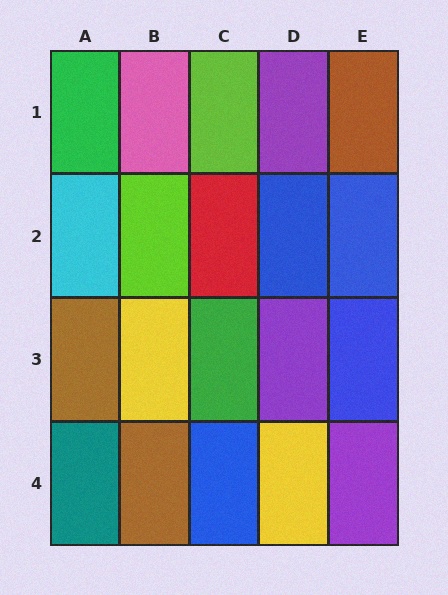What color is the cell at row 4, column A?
Teal.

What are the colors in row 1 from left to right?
Green, pink, lime, purple, brown.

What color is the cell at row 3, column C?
Green.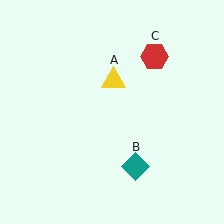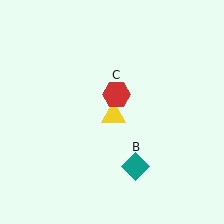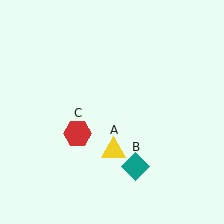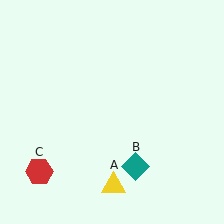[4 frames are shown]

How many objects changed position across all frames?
2 objects changed position: yellow triangle (object A), red hexagon (object C).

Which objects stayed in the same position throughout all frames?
Teal diamond (object B) remained stationary.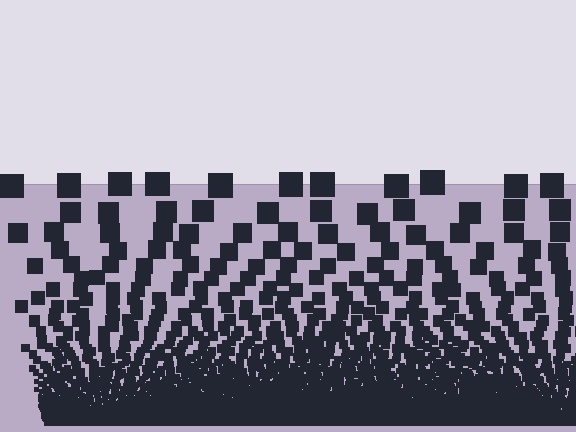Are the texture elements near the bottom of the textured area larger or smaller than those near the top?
Smaller. The gradient is inverted — elements near the bottom are smaller and denser.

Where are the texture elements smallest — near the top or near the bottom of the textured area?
Near the bottom.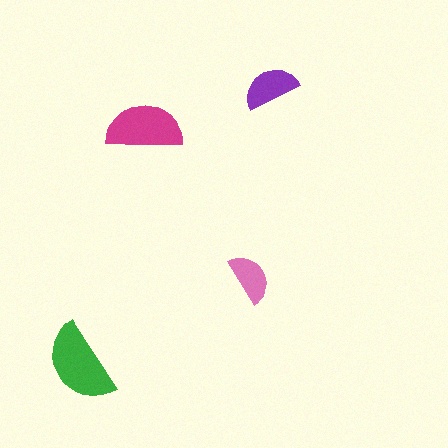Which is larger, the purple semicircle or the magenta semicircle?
The magenta one.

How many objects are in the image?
There are 4 objects in the image.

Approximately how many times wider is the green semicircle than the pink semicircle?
About 1.5 times wider.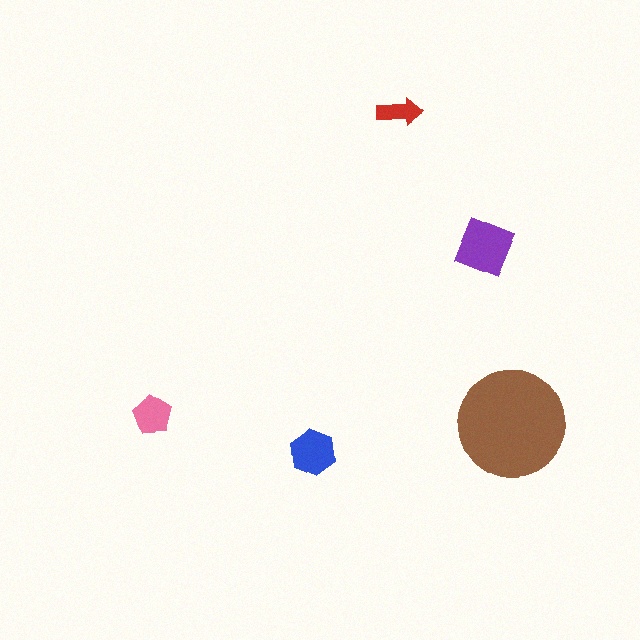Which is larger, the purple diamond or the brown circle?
The brown circle.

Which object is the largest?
The brown circle.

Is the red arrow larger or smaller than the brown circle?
Smaller.